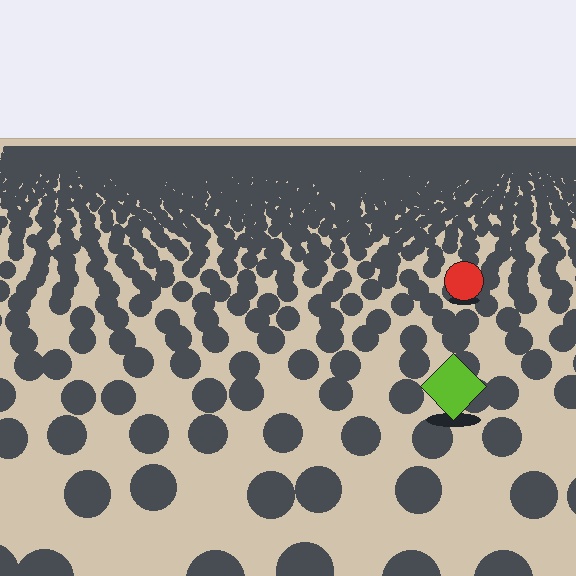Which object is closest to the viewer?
The lime diamond is closest. The texture marks near it are larger and more spread out.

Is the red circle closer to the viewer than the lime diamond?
No. The lime diamond is closer — you can tell from the texture gradient: the ground texture is coarser near it.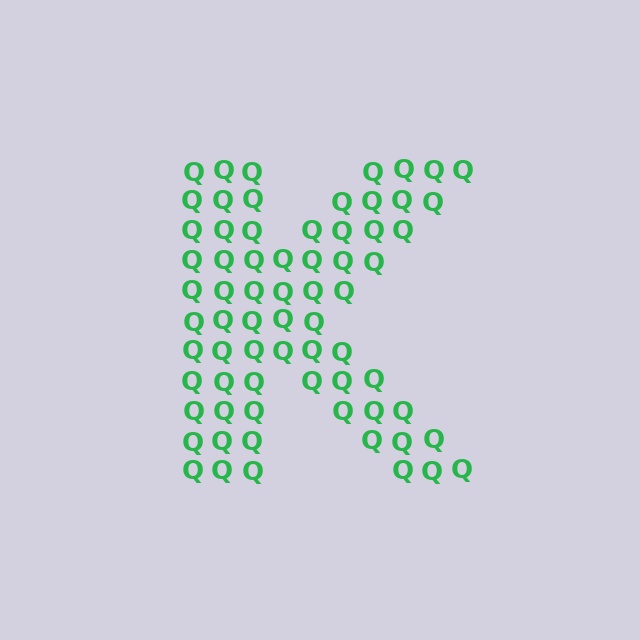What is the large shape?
The large shape is the letter K.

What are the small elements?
The small elements are letter Q's.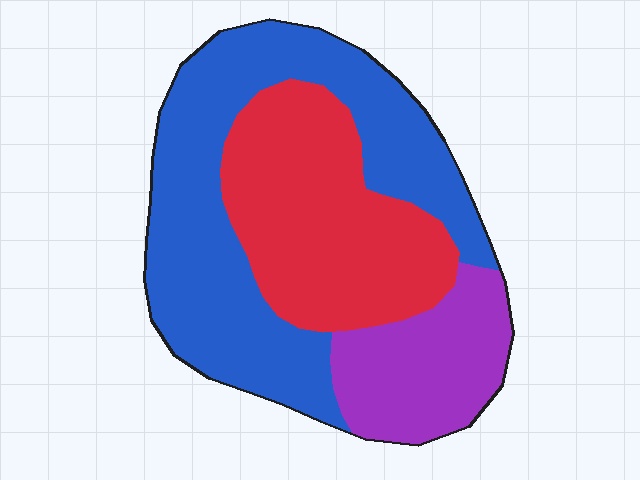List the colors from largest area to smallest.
From largest to smallest: blue, red, purple.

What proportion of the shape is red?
Red covers roughly 35% of the shape.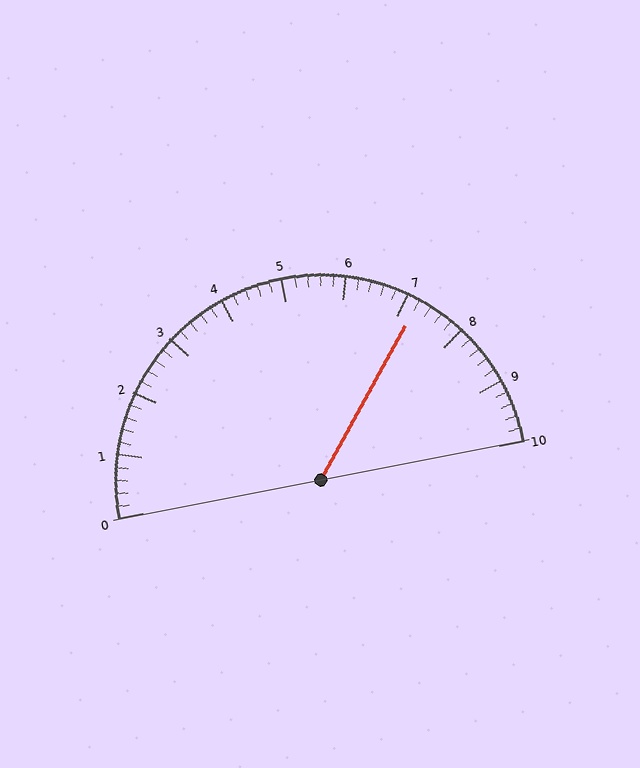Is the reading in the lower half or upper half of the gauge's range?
The reading is in the upper half of the range (0 to 10).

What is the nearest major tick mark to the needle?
The nearest major tick mark is 7.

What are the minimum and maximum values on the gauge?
The gauge ranges from 0 to 10.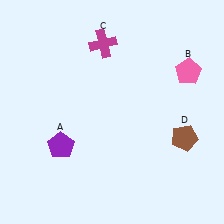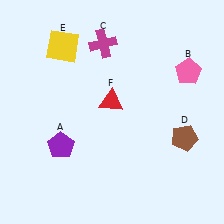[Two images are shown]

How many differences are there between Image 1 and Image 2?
There are 2 differences between the two images.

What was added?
A yellow square (E), a red triangle (F) were added in Image 2.